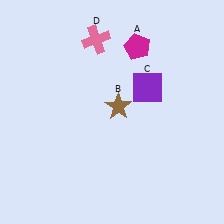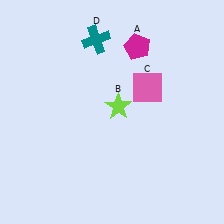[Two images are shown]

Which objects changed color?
B changed from brown to lime. C changed from purple to pink. D changed from pink to teal.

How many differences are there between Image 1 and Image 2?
There are 3 differences between the two images.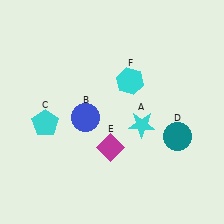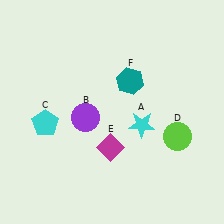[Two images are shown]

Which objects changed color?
B changed from blue to purple. D changed from teal to lime. F changed from cyan to teal.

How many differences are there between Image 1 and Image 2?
There are 3 differences between the two images.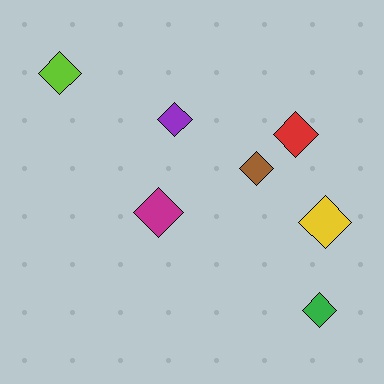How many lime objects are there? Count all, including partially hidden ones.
There is 1 lime object.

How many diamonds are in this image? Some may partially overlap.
There are 7 diamonds.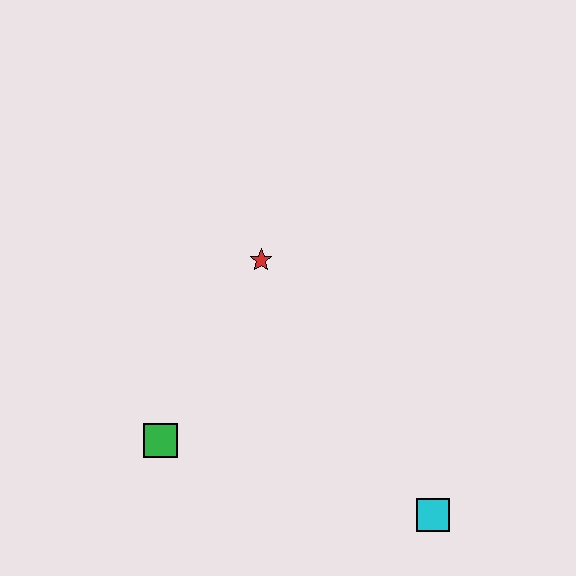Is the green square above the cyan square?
Yes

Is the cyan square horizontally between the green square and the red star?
No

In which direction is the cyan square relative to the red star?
The cyan square is below the red star.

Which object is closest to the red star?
The green square is closest to the red star.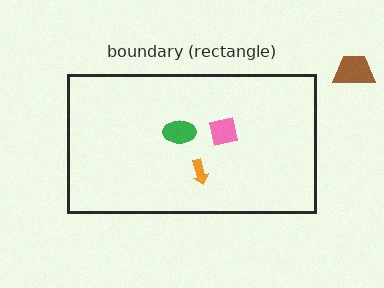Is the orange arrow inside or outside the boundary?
Inside.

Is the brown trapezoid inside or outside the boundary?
Outside.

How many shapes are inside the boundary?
3 inside, 1 outside.